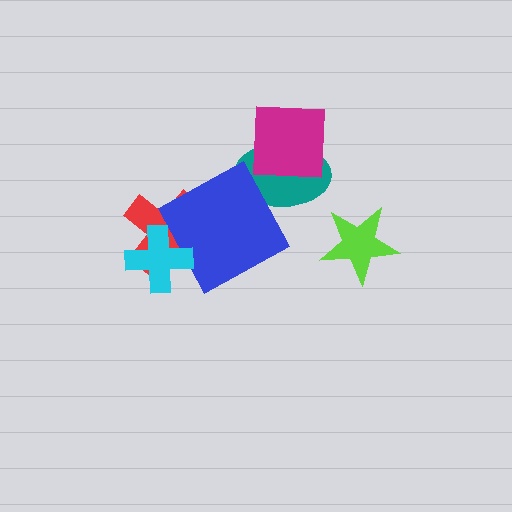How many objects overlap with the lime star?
0 objects overlap with the lime star.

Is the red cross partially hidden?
Yes, it is partially covered by another shape.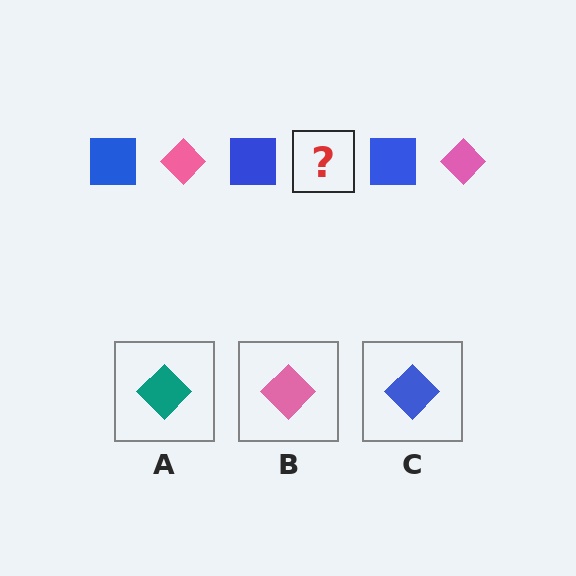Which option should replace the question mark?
Option B.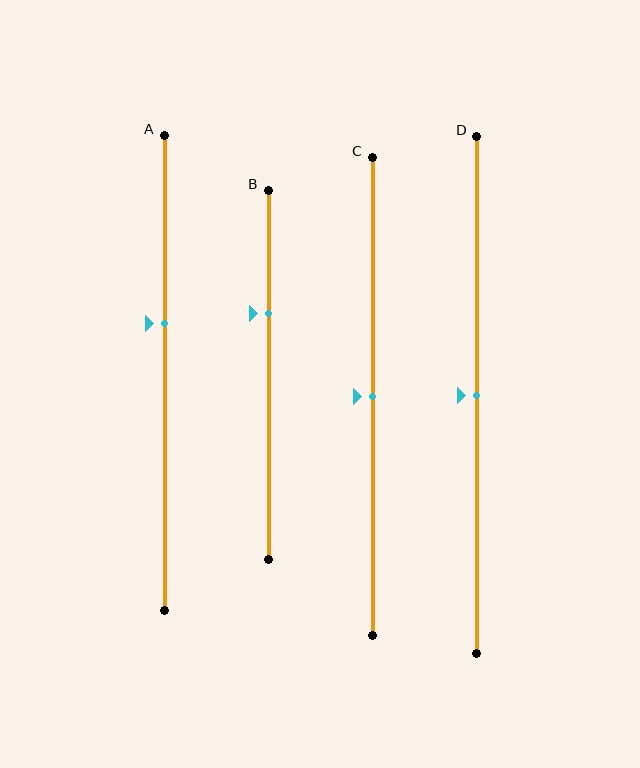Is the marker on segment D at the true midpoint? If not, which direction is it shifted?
Yes, the marker on segment D is at the true midpoint.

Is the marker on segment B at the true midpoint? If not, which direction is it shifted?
No, the marker on segment B is shifted upward by about 17% of the segment length.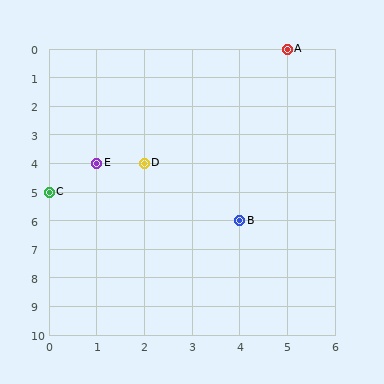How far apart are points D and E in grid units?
Points D and E are 1 column apart.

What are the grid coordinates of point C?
Point C is at grid coordinates (0, 5).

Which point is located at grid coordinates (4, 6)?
Point B is at (4, 6).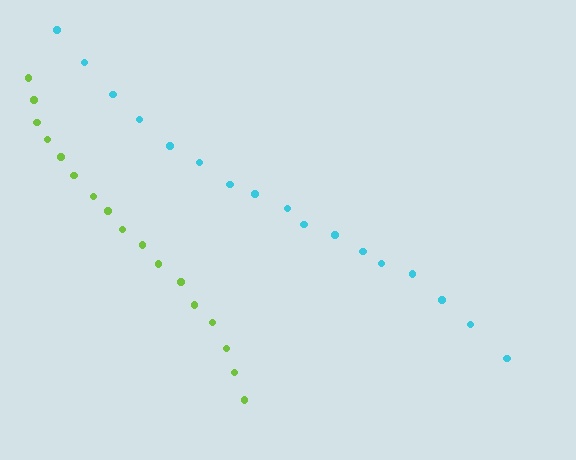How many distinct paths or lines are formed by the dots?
There are 2 distinct paths.